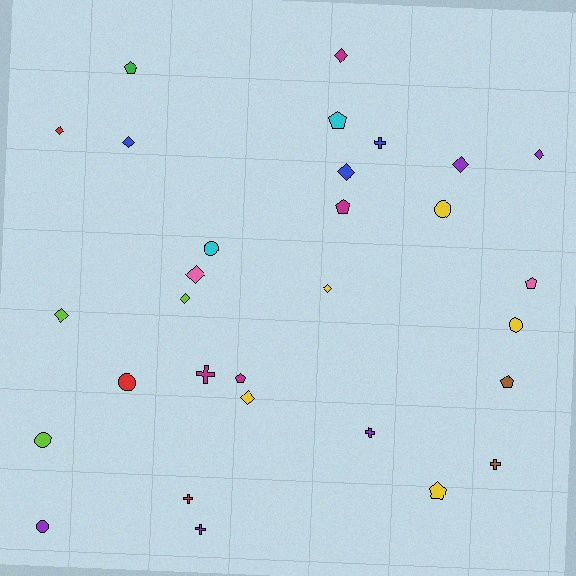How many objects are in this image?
There are 30 objects.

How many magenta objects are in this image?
There are 4 magenta objects.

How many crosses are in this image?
There are 6 crosses.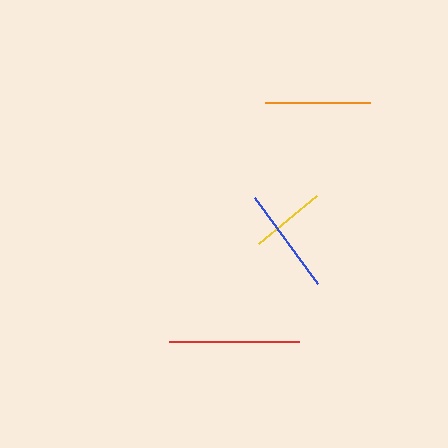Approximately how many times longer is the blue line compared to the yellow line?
The blue line is approximately 1.4 times the length of the yellow line.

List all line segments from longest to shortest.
From longest to shortest: red, blue, orange, yellow.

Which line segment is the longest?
The red line is the longest at approximately 130 pixels.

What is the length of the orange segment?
The orange segment is approximately 105 pixels long.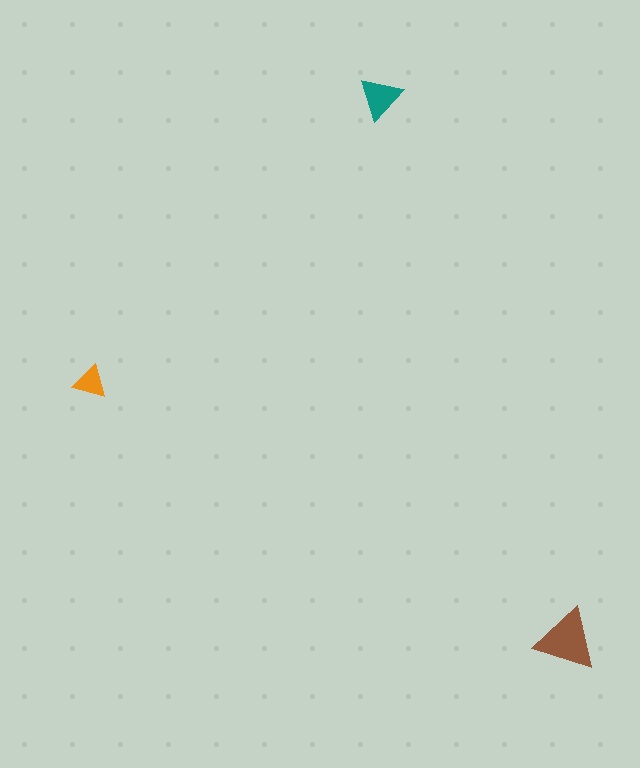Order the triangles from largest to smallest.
the brown one, the teal one, the orange one.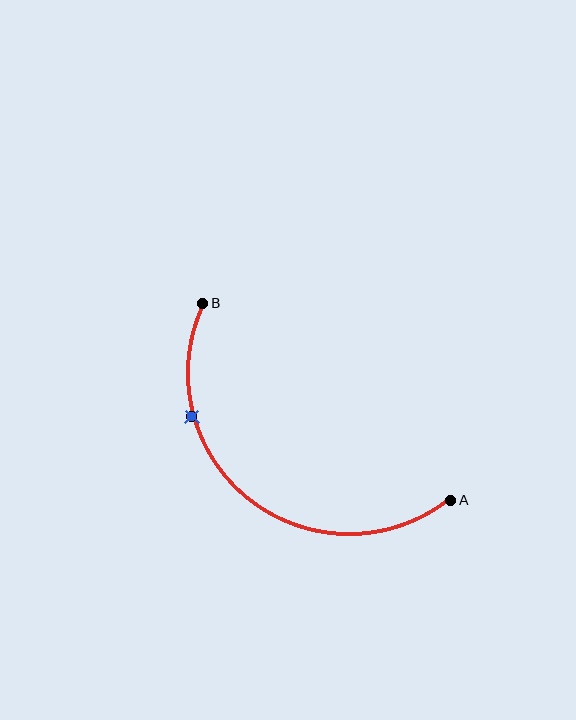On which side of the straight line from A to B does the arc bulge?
The arc bulges below and to the left of the straight line connecting A and B.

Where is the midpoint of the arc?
The arc midpoint is the point on the curve farthest from the straight line joining A and B. It sits below and to the left of that line.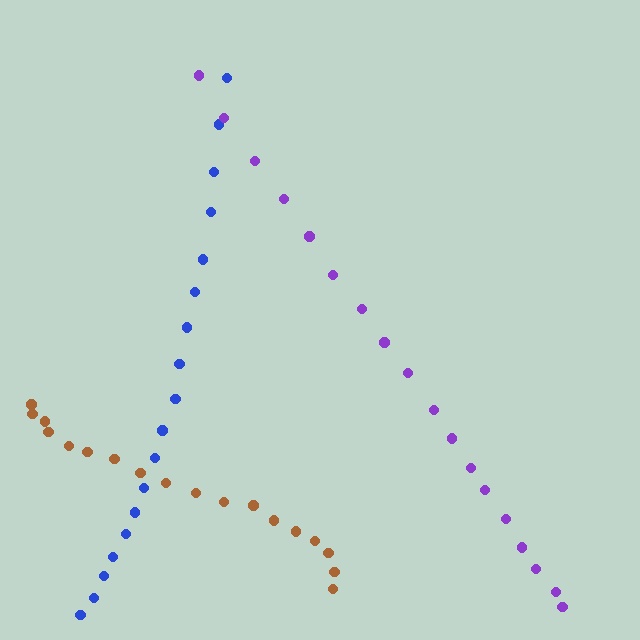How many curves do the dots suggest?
There are 3 distinct paths.